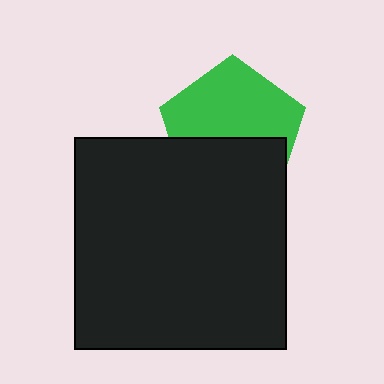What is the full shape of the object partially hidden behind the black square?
The partially hidden object is a green pentagon.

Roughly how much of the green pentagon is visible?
About half of it is visible (roughly 58%).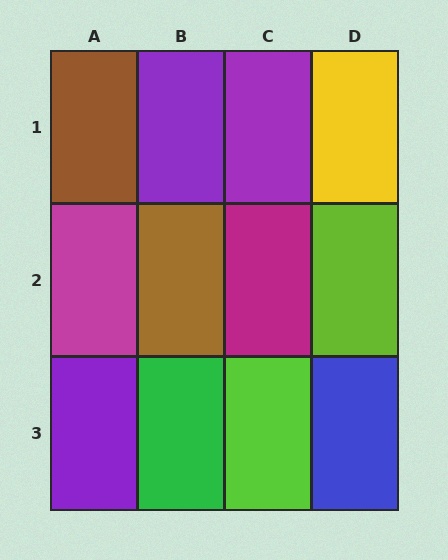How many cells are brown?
2 cells are brown.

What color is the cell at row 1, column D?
Yellow.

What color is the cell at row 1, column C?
Purple.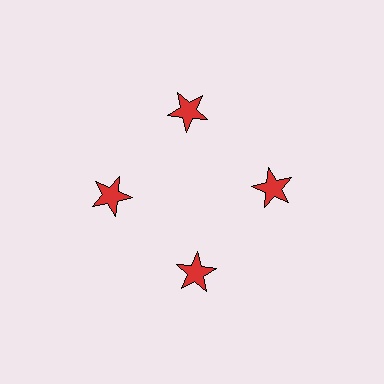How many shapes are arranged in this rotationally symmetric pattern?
There are 4 shapes, arranged in 4 groups of 1.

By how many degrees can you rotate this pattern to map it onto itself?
The pattern maps onto itself every 90 degrees of rotation.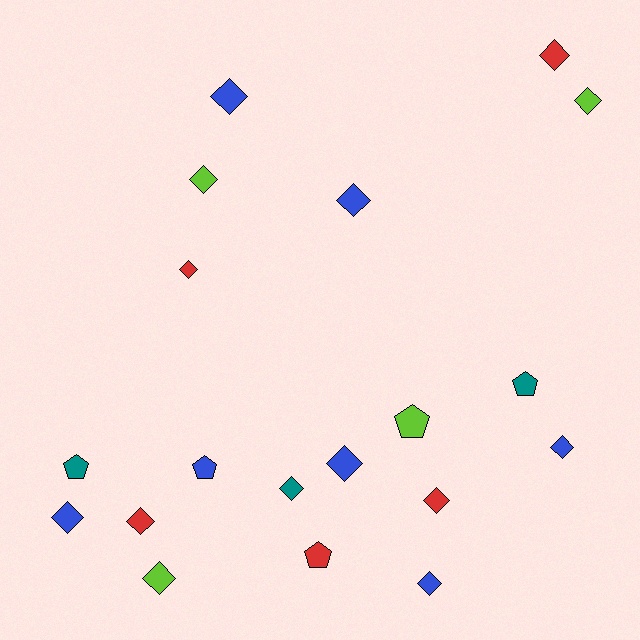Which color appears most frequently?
Blue, with 7 objects.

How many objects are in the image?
There are 19 objects.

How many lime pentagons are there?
There is 1 lime pentagon.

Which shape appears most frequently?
Diamond, with 14 objects.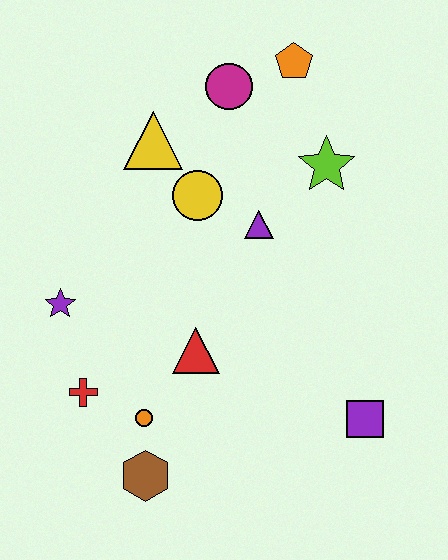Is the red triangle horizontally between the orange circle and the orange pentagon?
Yes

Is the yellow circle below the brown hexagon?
No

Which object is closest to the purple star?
The red cross is closest to the purple star.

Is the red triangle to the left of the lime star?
Yes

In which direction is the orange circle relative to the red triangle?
The orange circle is below the red triangle.